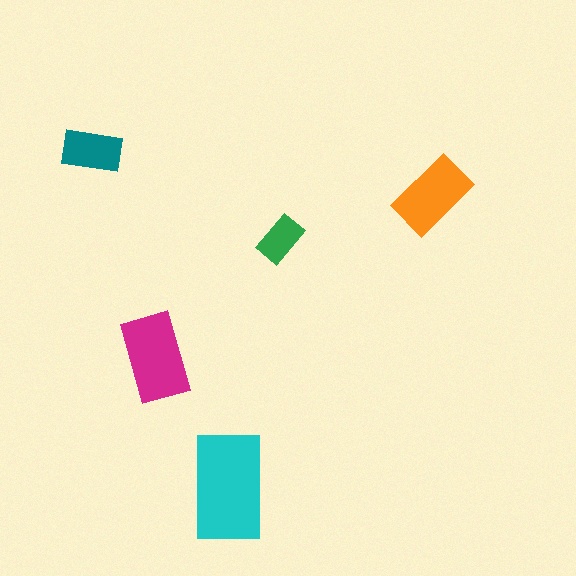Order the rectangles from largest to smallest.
the cyan one, the magenta one, the orange one, the teal one, the green one.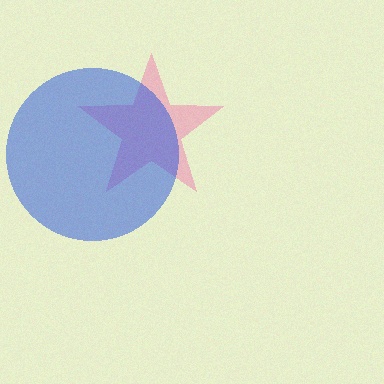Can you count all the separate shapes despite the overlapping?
Yes, there are 2 separate shapes.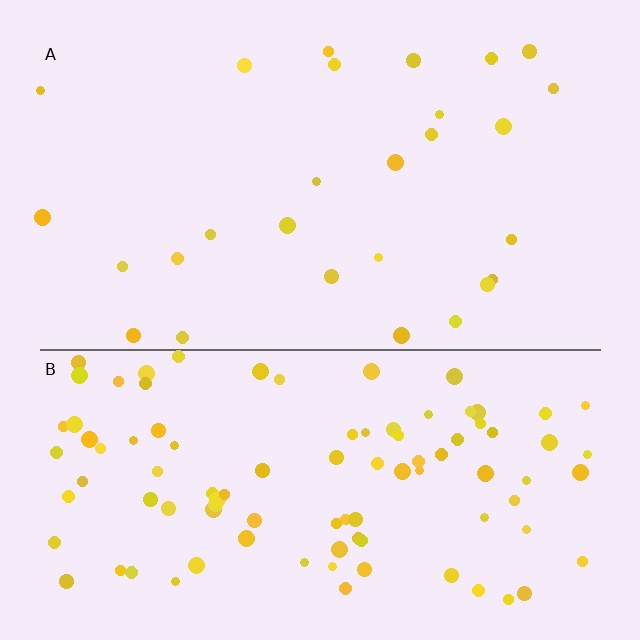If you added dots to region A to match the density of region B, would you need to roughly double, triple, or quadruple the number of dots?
Approximately quadruple.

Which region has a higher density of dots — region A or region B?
B (the bottom).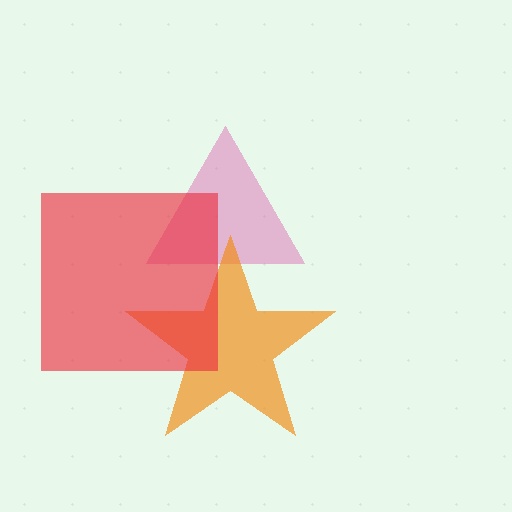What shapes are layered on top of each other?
The layered shapes are: a pink triangle, an orange star, a red square.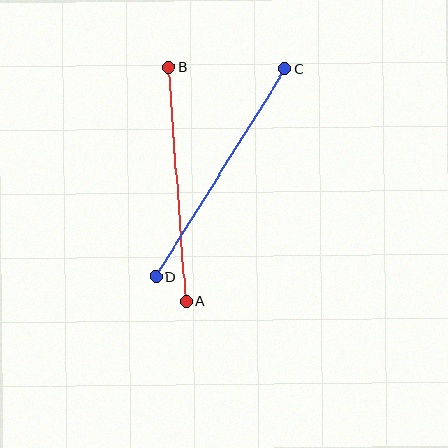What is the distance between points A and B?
The distance is approximately 235 pixels.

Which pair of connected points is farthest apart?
Points C and D are farthest apart.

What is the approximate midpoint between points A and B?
The midpoint is at approximately (178, 185) pixels.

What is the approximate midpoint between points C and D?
The midpoint is at approximately (220, 173) pixels.